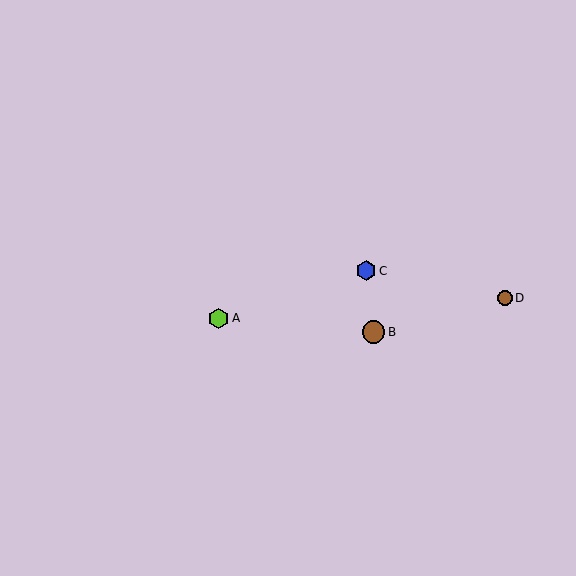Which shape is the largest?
The brown circle (labeled B) is the largest.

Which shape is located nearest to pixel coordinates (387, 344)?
The brown circle (labeled B) at (373, 332) is nearest to that location.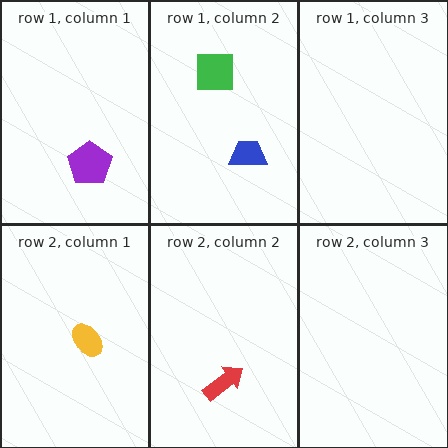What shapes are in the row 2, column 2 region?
The red arrow.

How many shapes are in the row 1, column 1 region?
1.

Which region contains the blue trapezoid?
The row 1, column 2 region.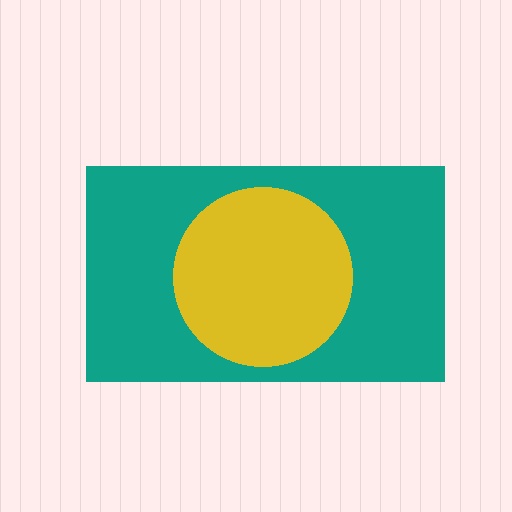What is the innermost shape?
The yellow circle.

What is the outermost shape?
The teal rectangle.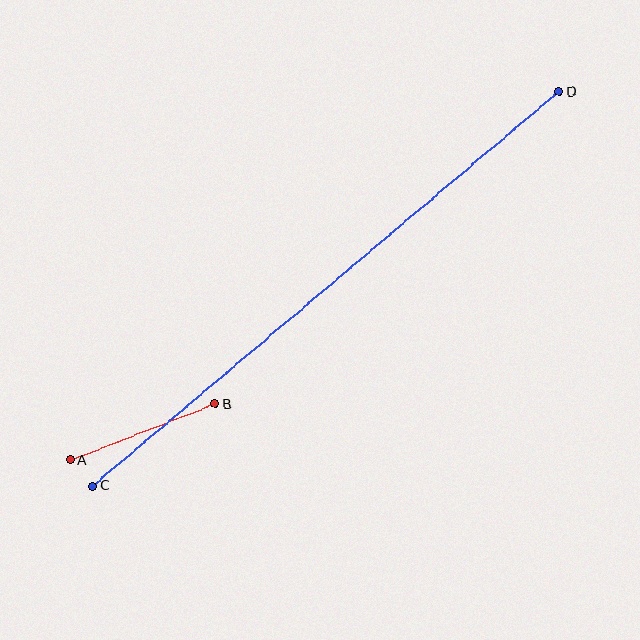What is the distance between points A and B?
The distance is approximately 156 pixels.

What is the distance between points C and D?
The distance is approximately 611 pixels.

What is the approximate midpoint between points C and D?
The midpoint is at approximately (326, 289) pixels.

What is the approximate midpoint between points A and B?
The midpoint is at approximately (143, 432) pixels.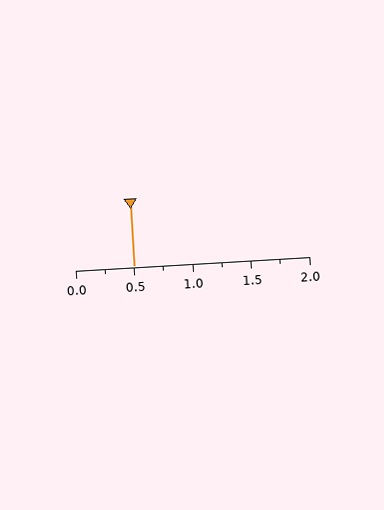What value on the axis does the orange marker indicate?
The marker indicates approximately 0.5.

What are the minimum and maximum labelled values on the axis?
The axis runs from 0.0 to 2.0.